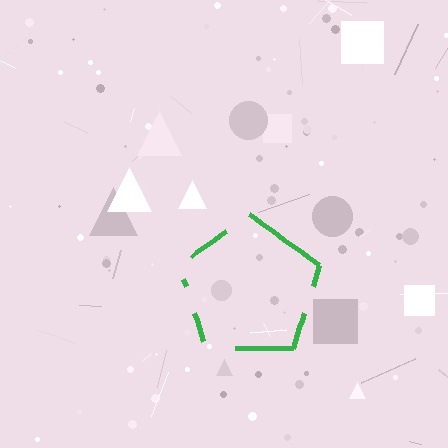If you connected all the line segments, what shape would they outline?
They would outline a pentagon.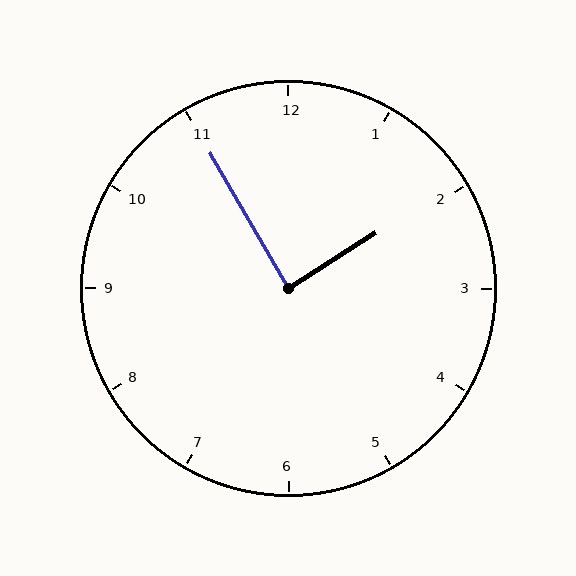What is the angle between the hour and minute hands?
Approximately 88 degrees.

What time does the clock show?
1:55.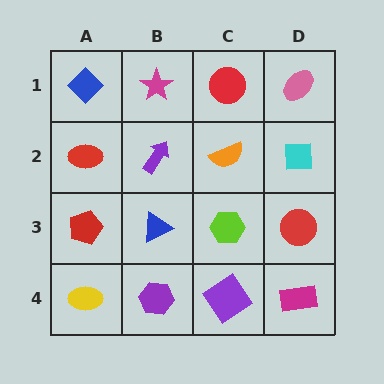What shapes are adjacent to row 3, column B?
A purple arrow (row 2, column B), a purple hexagon (row 4, column B), a red pentagon (row 3, column A), a lime hexagon (row 3, column C).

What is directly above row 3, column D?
A cyan square.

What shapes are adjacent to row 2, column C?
A red circle (row 1, column C), a lime hexagon (row 3, column C), a purple arrow (row 2, column B), a cyan square (row 2, column D).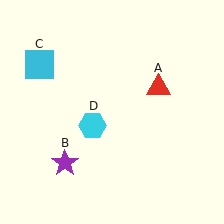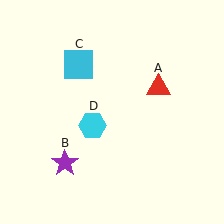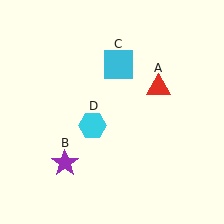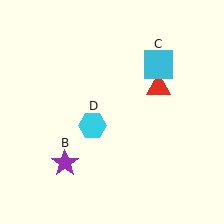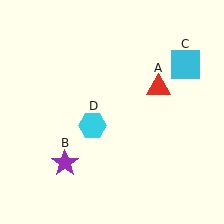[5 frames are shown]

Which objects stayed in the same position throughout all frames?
Red triangle (object A) and purple star (object B) and cyan hexagon (object D) remained stationary.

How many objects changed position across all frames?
1 object changed position: cyan square (object C).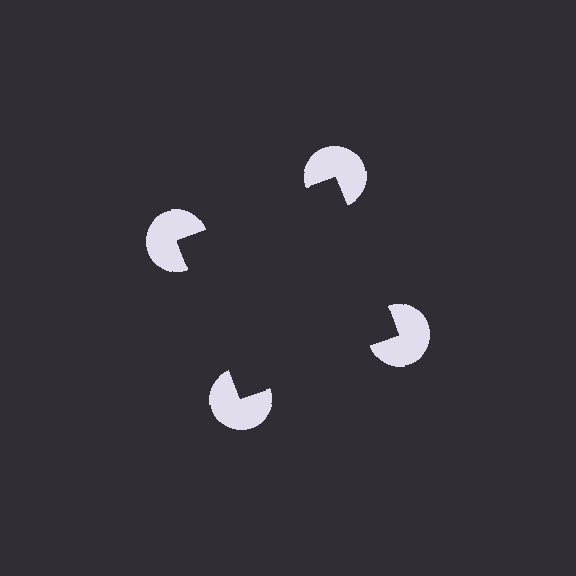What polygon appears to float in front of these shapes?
An illusory square — its edges are inferred from the aligned wedge cuts in the pac-man discs, not physically drawn.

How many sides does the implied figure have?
4 sides.